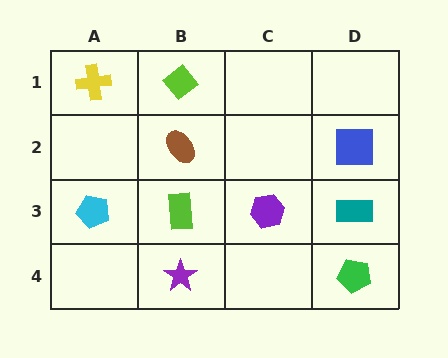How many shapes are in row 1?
2 shapes.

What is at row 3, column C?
A purple hexagon.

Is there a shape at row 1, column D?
No, that cell is empty.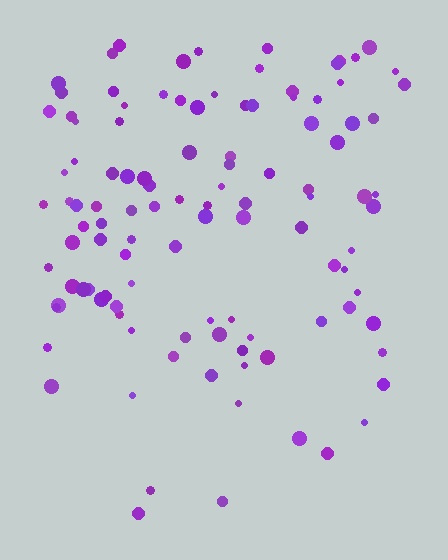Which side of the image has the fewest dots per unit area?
The bottom.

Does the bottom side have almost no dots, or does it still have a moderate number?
Still a moderate number, just noticeably fewer than the top.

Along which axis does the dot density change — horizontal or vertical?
Vertical.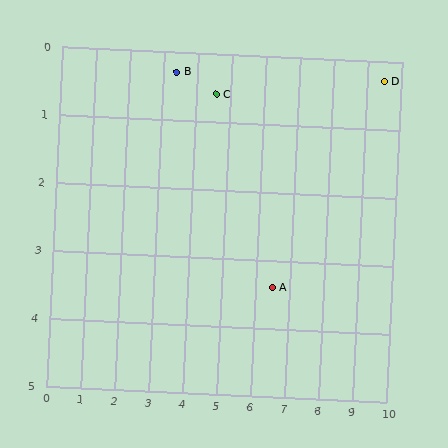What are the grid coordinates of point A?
Point A is at approximately (6.5, 3.4).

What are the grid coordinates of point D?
Point D is at approximately (9.5, 0.3).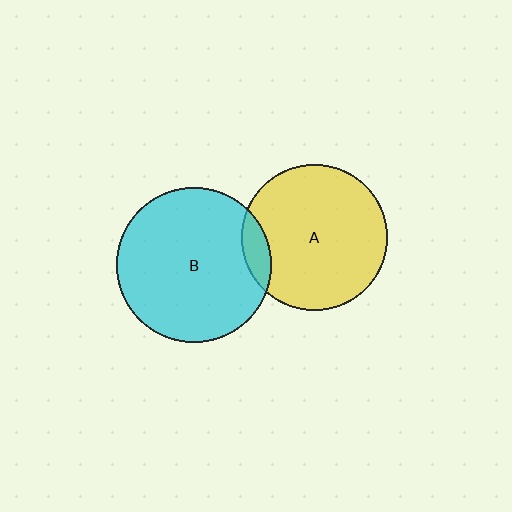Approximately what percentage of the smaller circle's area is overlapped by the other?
Approximately 10%.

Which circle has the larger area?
Circle B (cyan).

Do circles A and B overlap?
Yes.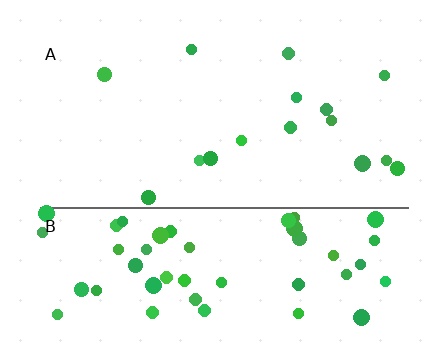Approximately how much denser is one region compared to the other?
Approximately 3.4× — region B over region A.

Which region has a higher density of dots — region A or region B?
B (the bottom).